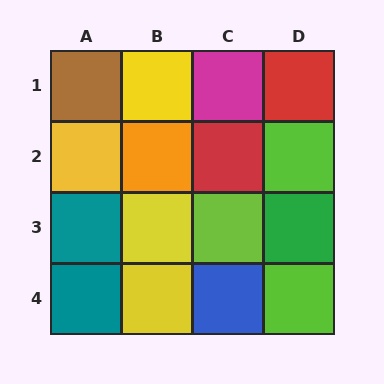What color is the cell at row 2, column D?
Lime.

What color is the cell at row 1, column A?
Brown.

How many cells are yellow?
4 cells are yellow.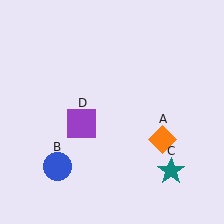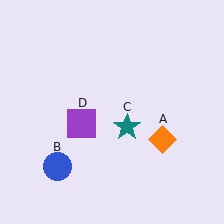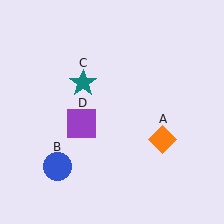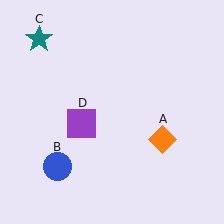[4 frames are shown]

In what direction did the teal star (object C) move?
The teal star (object C) moved up and to the left.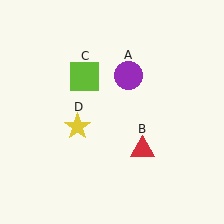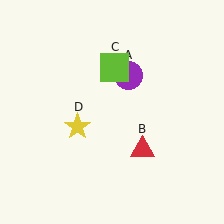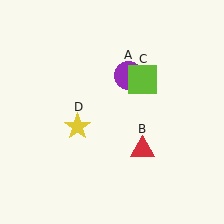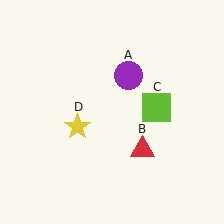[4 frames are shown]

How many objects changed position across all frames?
1 object changed position: lime square (object C).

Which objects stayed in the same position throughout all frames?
Purple circle (object A) and red triangle (object B) and yellow star (object D) remained stationary.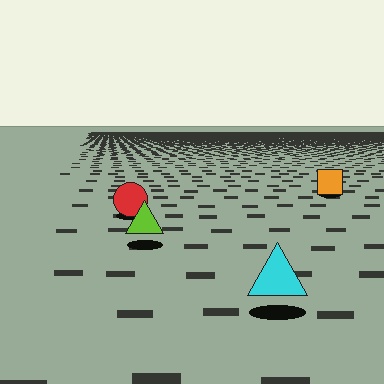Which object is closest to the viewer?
The cyan triangle is closest. The texture marks near it are larger and more spread out.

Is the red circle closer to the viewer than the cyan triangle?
No. The cyan triangle is closer — you can tell from the texture gradient: the ground texture is coarser near it.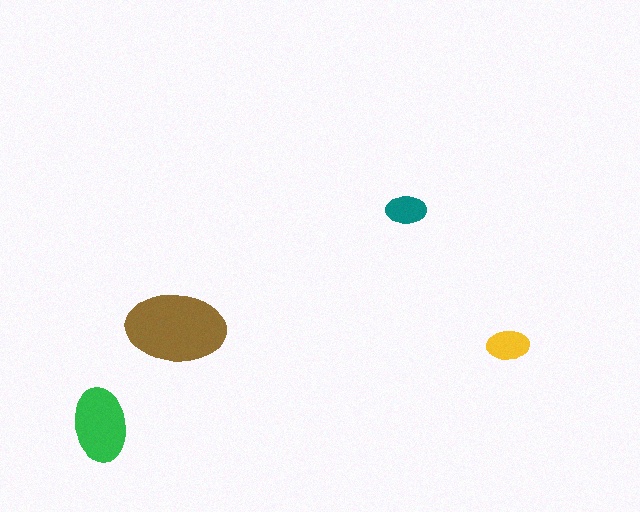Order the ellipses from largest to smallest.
the brown one, the green one, the yellow one, the teal one.